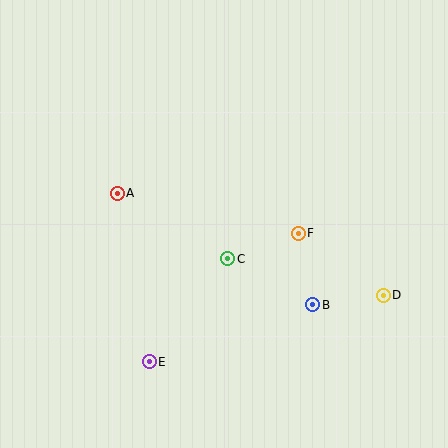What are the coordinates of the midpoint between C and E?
The midpoint between C and E is at (188, 310).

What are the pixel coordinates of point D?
Point D is at (383, 295).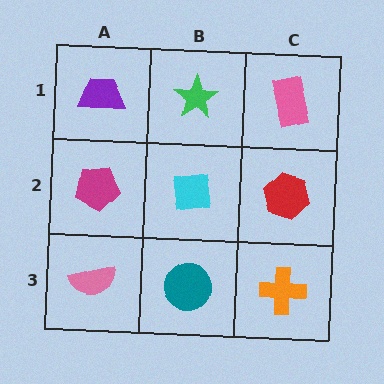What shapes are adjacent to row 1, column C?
A red hexagon (row 2, column C), a green star (row 1, column B).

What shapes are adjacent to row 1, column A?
A magenta pentagon (row 2, column A), a green star (row 1, column B).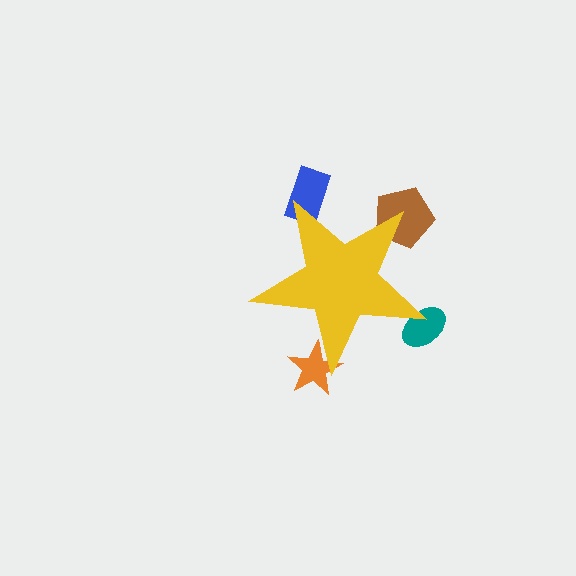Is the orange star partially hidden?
Yes, the orange star is partially hidden behind the yellow star.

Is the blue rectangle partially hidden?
Yes, the blue rectangle is partially hidden behind the yellow star.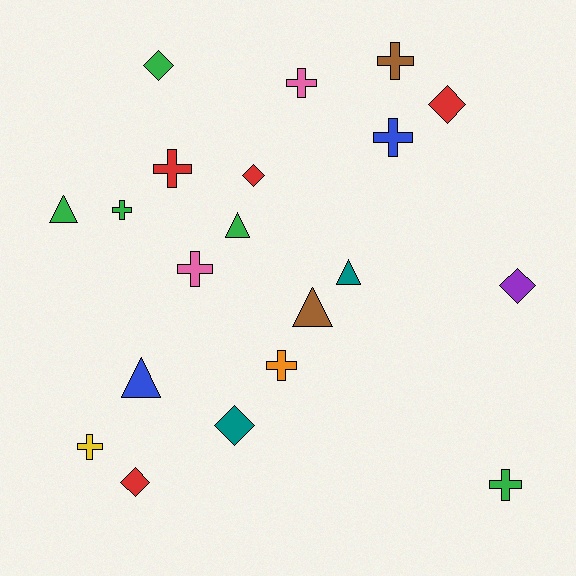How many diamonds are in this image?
There are 6 diamonds.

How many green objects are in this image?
There are 5 green objects.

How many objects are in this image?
There are 20 objects.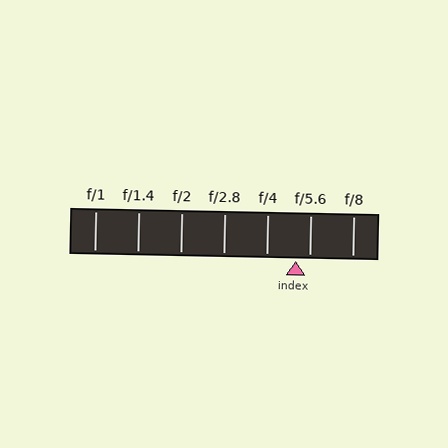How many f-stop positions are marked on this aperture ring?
There are 7 f-stop positions marked.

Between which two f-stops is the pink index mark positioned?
The index mark is between f/4 and f/5.6.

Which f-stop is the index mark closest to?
The index mark is closest to f/5.6.